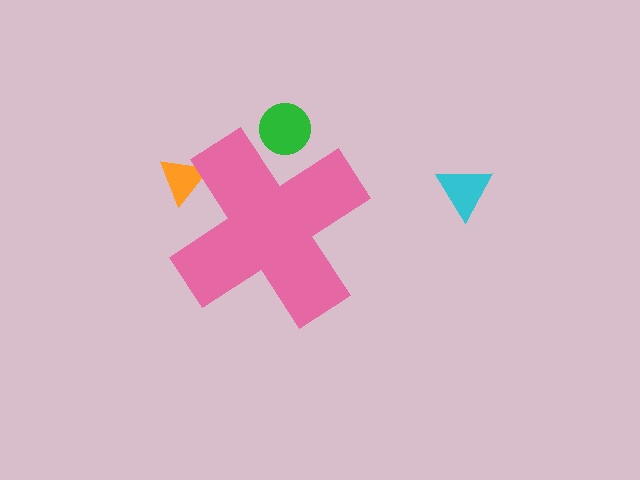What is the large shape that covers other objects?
A pink cross.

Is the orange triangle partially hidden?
Yes, the orange triangle is partially hidden behind the pink cross.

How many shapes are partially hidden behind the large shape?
2 shapes are partially hidden.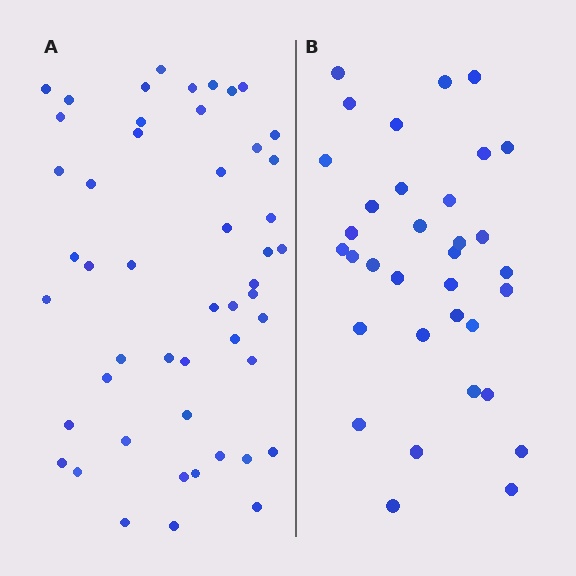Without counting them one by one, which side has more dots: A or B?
Region A (the left region) has more dots.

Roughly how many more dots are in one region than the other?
Region A has approximately 15 more dots than region B.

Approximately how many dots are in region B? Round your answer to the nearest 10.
About 30 dots. (The exact count is 34, which rounds to 30.)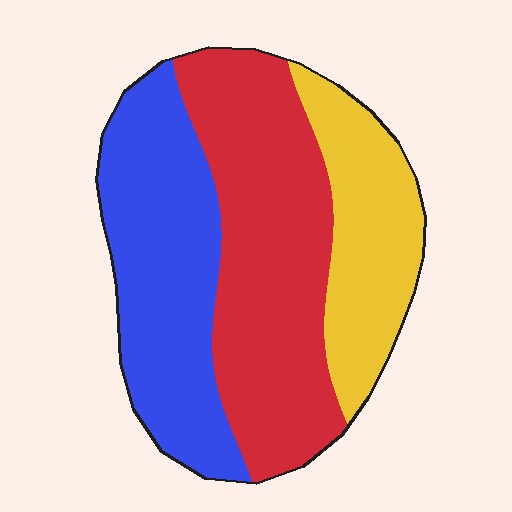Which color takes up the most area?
Red, at roughly 45%.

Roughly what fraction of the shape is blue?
Blue covers 35% of the shape.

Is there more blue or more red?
Red.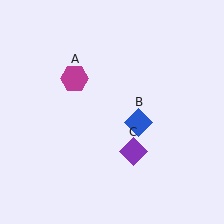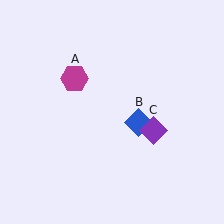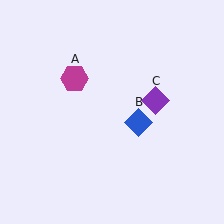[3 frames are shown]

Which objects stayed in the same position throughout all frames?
Magenta hexagon (object A) and blue diamond (object B) remained stationary.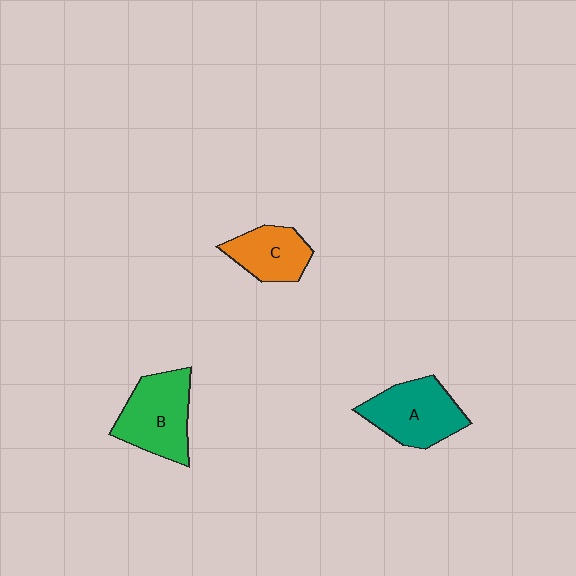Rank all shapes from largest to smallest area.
From largest to smallest: B (green), A (teal), C (orange).